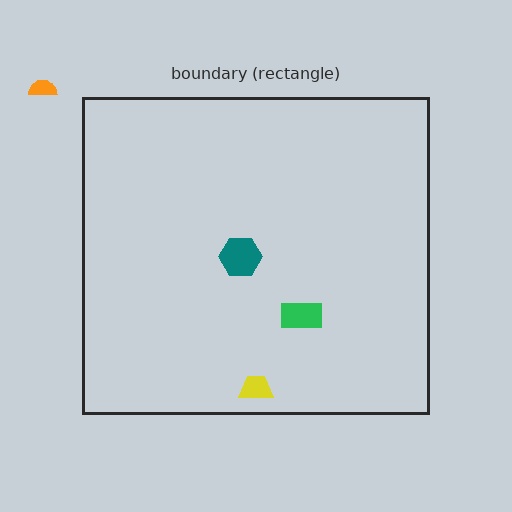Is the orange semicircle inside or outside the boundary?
Outside.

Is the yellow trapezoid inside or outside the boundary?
Inside.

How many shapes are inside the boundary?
3 inside, 1 outside.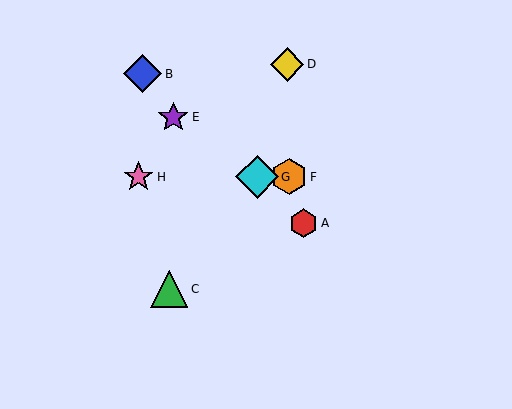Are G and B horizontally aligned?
No, G is at y≈177 and B is at y≈74.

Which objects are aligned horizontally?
Objects F, G, H are aligned horizontally.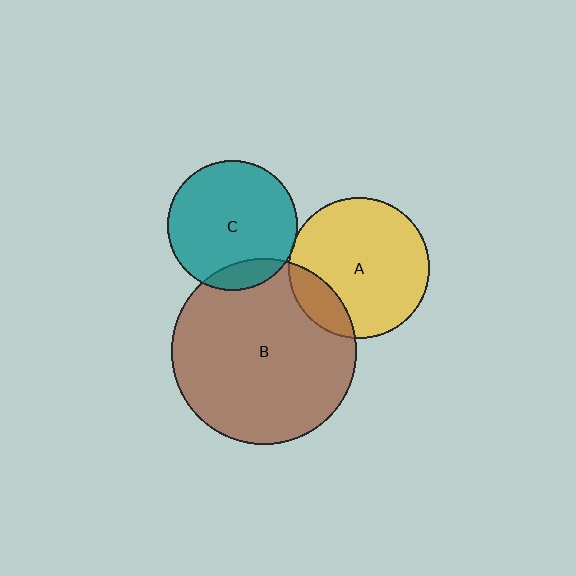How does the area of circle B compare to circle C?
Approximately 2.0 times.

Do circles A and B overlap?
Yes.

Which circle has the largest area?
Circle B (brown).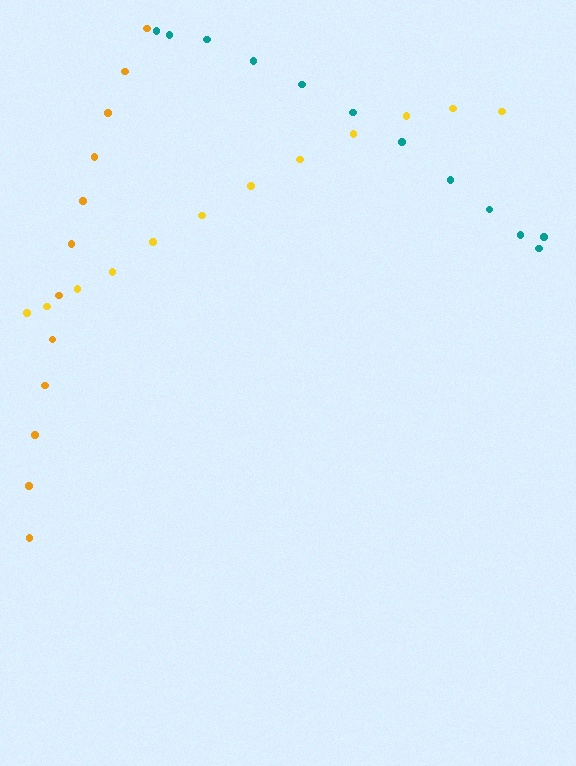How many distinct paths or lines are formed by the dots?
There are 3 distinct paths.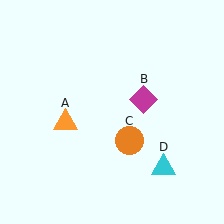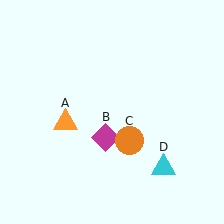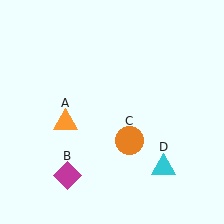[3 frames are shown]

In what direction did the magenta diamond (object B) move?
The magenta diamond (object B) moved down and to the left.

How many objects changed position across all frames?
1 object changed position: magenta diamond (object B).